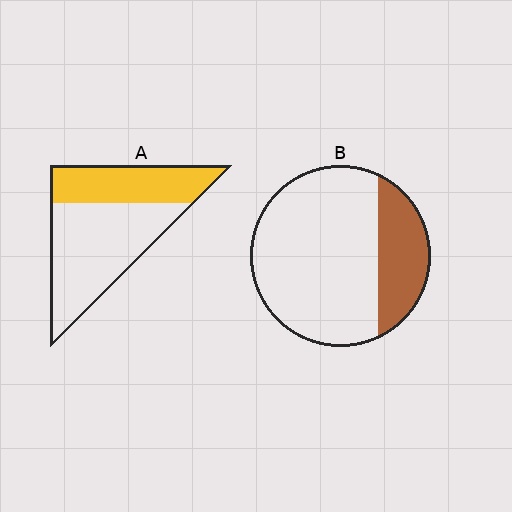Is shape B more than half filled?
No.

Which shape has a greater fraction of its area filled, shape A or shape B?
Shape A.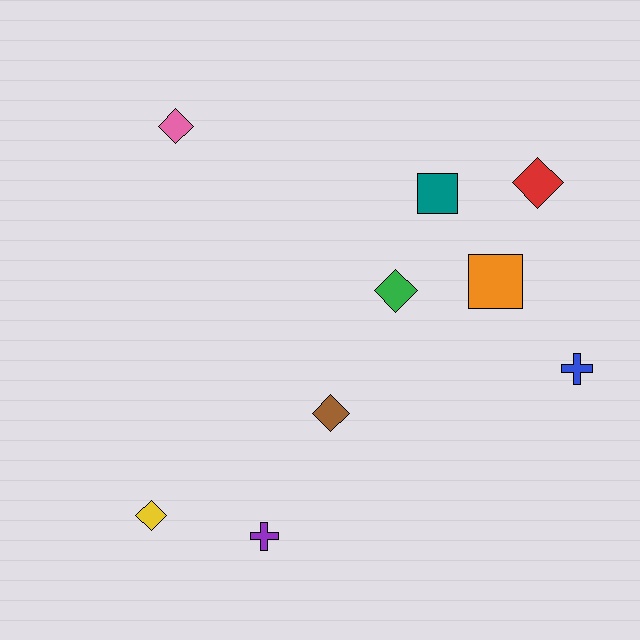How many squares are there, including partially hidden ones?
There are 2 squares.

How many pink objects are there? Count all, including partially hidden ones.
There is 1 pink object.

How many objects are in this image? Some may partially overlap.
There are 9 objects.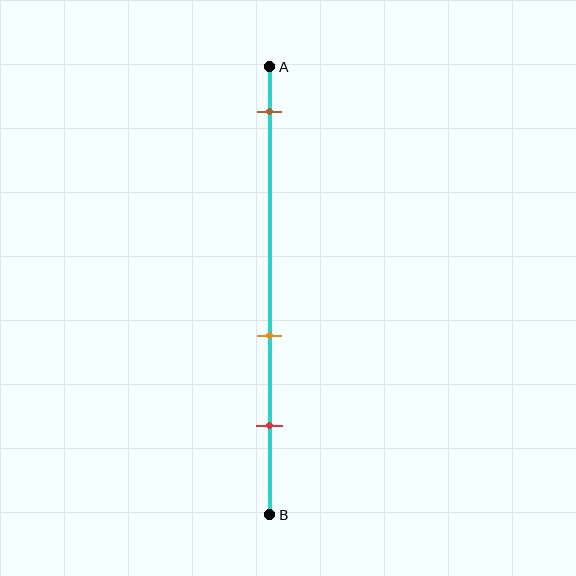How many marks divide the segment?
There are 3 marks dividing the segment.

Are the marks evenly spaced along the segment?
No, the marks are not evenly spaced.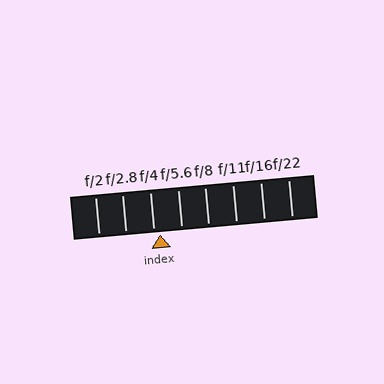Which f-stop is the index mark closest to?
The index mark is closest to f/4.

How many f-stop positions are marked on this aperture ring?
There are 8 f-stop positions marked.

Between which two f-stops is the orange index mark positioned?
The index mark is between f/4 and f/5.6.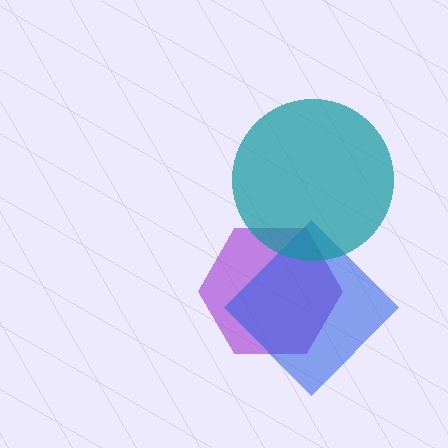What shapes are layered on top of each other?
The layered shapes are: a purple hexagon, a blue diamond, a teal circle.